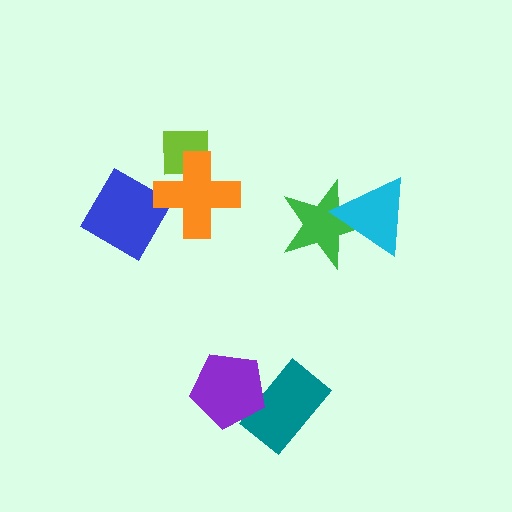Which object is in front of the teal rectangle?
The purple pentagon is in front of the teal rectangle.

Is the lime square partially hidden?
Yes, it is partially covered by another shape.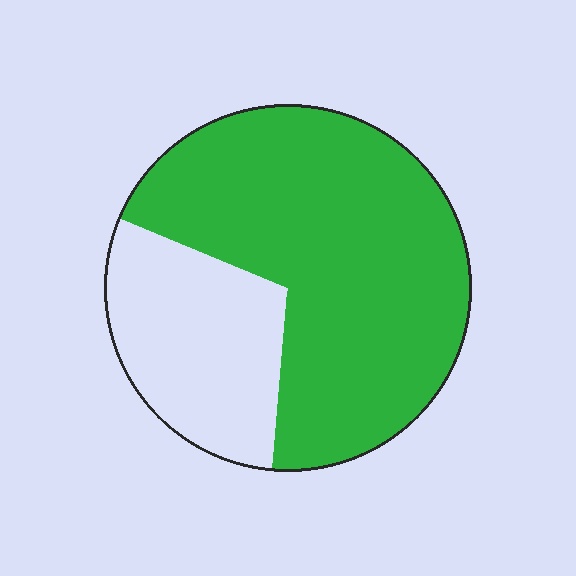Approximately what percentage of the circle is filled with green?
Approximately 70%.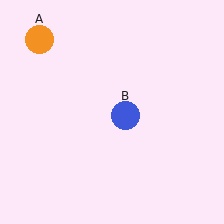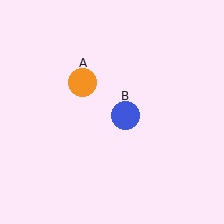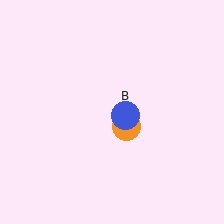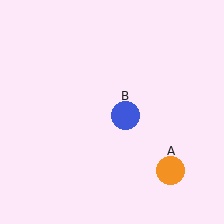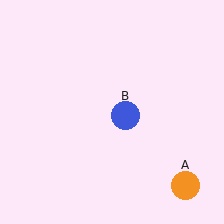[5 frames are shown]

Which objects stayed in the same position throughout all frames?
Blue circle (object B) remained stationary.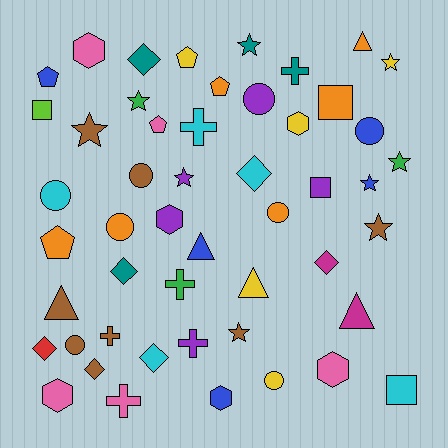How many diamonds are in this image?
There are 7 diamonds.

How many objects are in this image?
There are 50 objects.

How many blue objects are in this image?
There are 5 blue objects.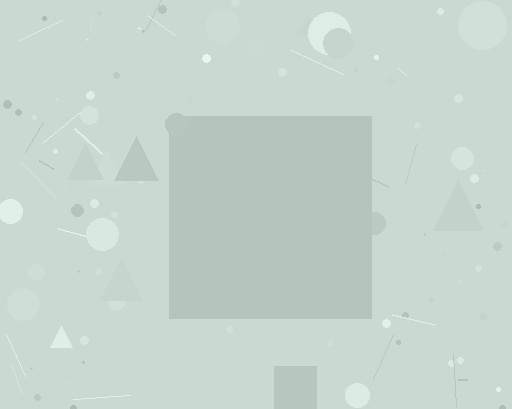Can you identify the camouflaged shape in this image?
The camouflaged shape is a square.